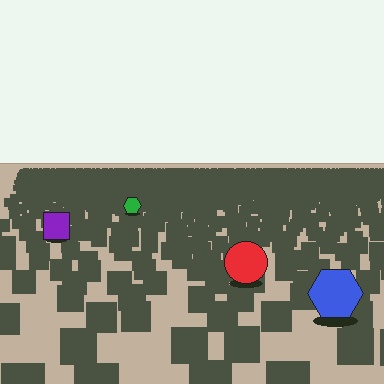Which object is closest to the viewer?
The blue hexagon is closest. The texture marks near it are larger and more spread out.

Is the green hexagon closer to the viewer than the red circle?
No. The red circle is closer — you can tell from the texture gradient: the ground texture is coarser near it.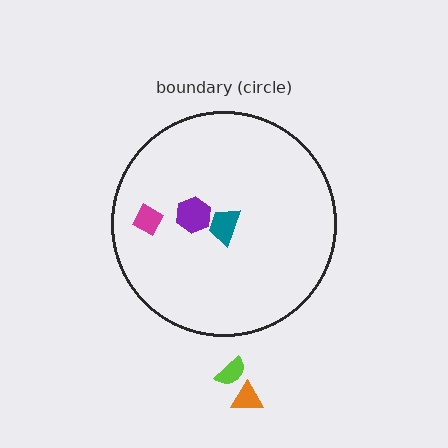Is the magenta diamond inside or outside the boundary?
Inside.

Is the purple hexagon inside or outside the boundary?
Inside.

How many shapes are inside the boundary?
3 inside, 2 outside.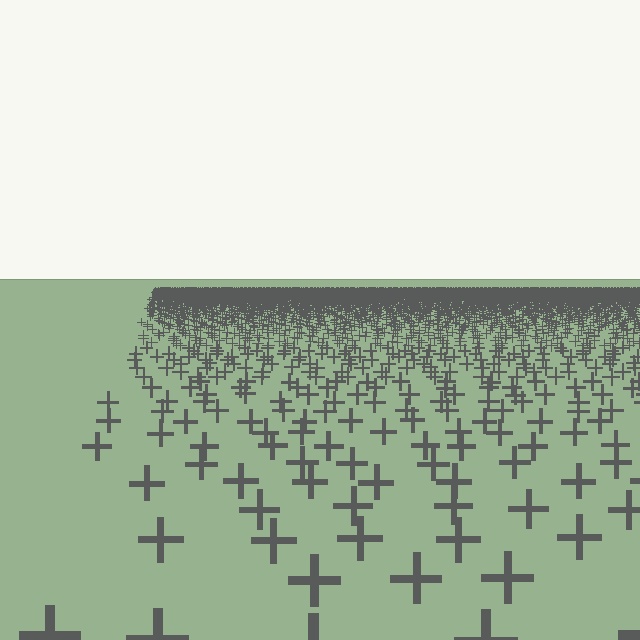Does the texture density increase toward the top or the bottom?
Density increases toward the top.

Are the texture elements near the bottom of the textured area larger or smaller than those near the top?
Larger. Near the bottom, elements are closer to the viewer and appear at a bigger on-screen size.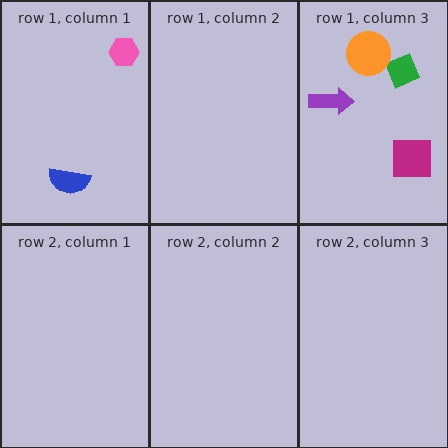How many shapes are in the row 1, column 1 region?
2.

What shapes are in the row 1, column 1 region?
The blue semicircle, the pink hexagon.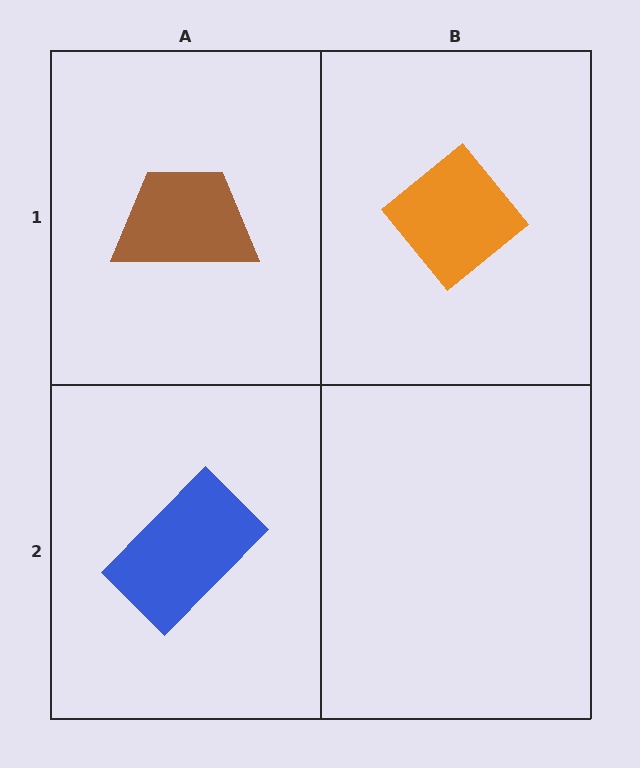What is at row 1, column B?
An orange diamond.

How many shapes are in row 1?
2 shapes.